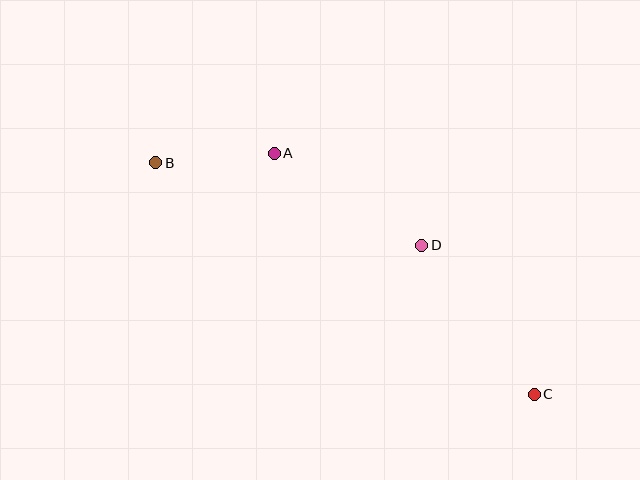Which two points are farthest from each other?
Points B and C are farthest from each other.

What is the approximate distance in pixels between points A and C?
The distance between A and C is approximately 355 pixels.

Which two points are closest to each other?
Points A and B are closest to each other.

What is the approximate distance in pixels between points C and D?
The distance between C and D is approximately 187 pixels.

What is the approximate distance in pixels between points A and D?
The distance between A and D is approximately 174 pixels.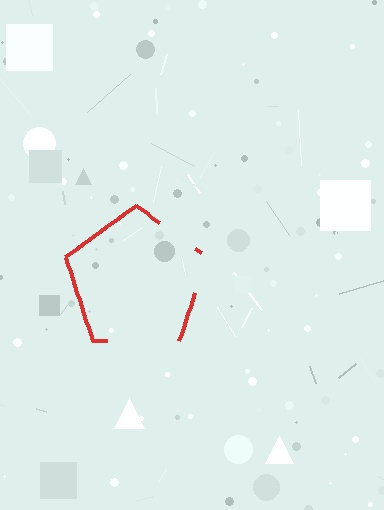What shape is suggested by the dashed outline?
The dashed outline suggests a pentagon.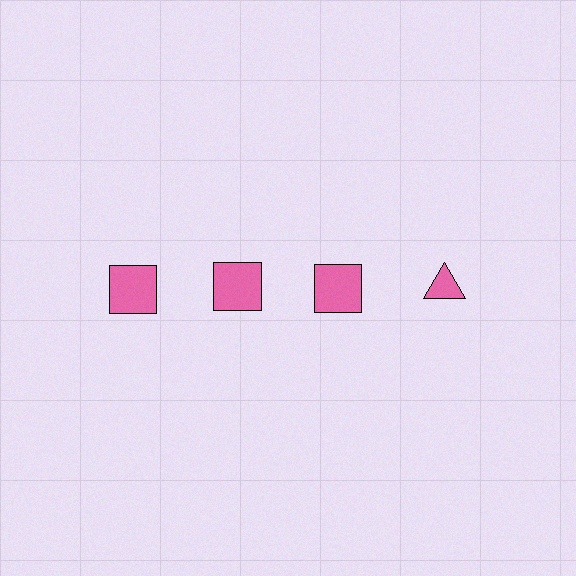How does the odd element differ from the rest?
It has a different shape: triangle instead of square.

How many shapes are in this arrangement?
There are 4 shapes arranged in a grid pattern.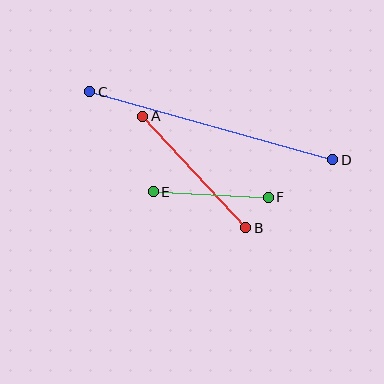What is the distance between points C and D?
The distance is approximately 253 pixels.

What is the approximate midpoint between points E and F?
The midpoint is at approximately (211, 195) pixels.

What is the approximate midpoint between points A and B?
The midpoint is at approximately (194, 172) pixels.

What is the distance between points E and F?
The distance is approximately 115 pixels.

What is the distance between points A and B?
The distance is approximately 151 pixels.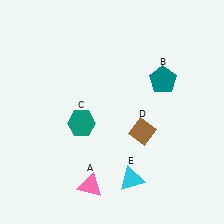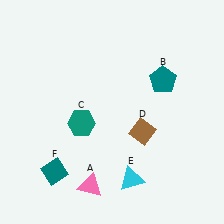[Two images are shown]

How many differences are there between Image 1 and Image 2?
There is 1 difference between the two images.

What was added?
A teal diamond (F) was added in Image 2.